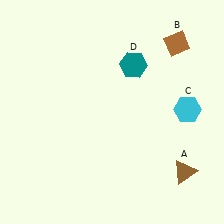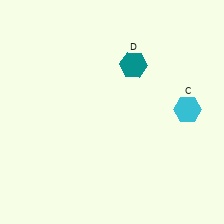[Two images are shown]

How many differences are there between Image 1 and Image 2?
There are 2 differences between the two images.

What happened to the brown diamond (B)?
The brown diamond (B) was removed in Image 2. It was in the top-right area of Image 1.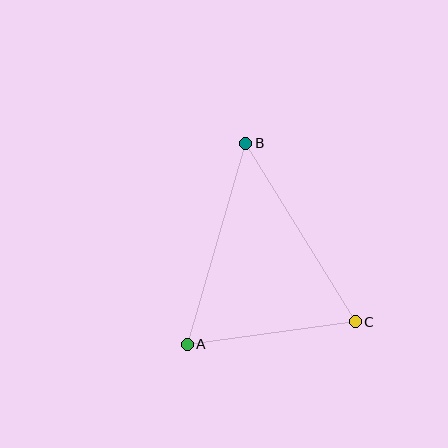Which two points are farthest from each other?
Points B and C are farthest from each other.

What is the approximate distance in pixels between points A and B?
The distance between A and B is approximately 209 pixels.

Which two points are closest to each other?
Points A and C are closest to each other.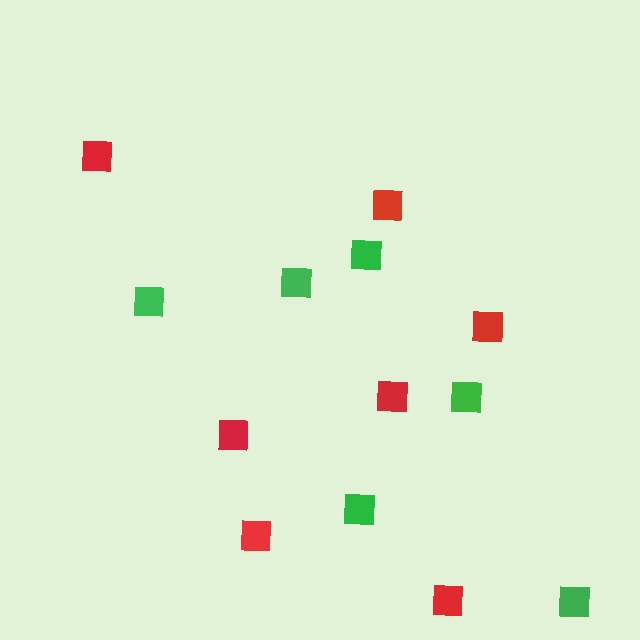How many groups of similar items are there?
There are 2 groups: one group of red squares (7) and one group of green squares (6).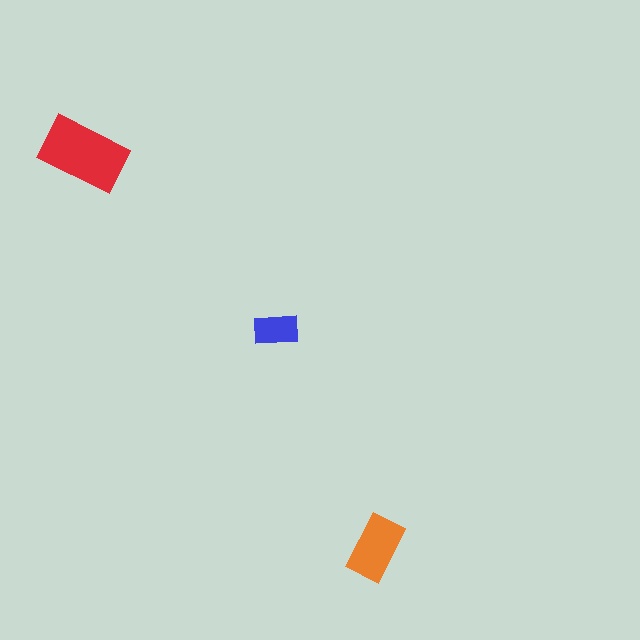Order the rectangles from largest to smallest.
the red one, the orange one, the blue one.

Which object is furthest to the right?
The orange rectangle is rightmost.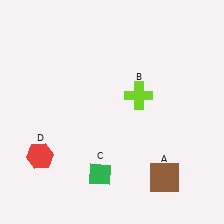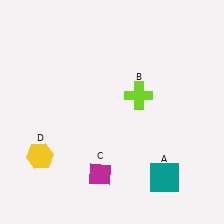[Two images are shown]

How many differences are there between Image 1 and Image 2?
There are 3 differences between the two images.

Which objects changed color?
A changed from brown to teal. C changed from green to magenta. D changed from red to yellow.